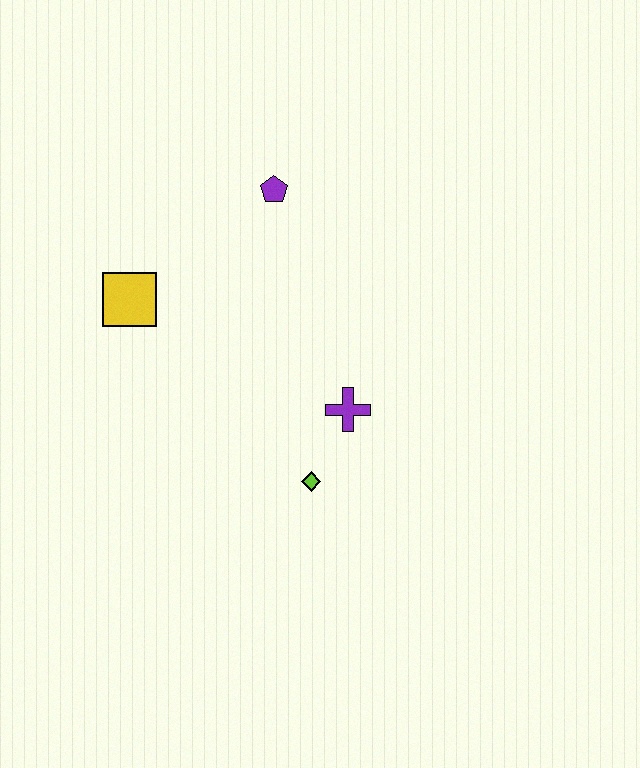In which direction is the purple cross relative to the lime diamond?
The purple cross is above the lime diamond.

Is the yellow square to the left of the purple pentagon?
Yes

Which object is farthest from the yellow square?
The lime diamond is farthest from the yellow square.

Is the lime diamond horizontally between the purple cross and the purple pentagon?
Yes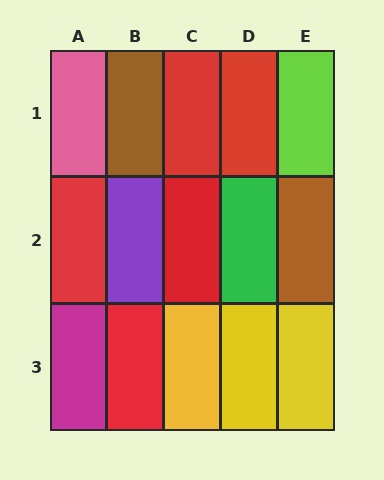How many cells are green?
1 cell is green.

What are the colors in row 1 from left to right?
Pink, brown, red, red, lime.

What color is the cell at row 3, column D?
Yellow.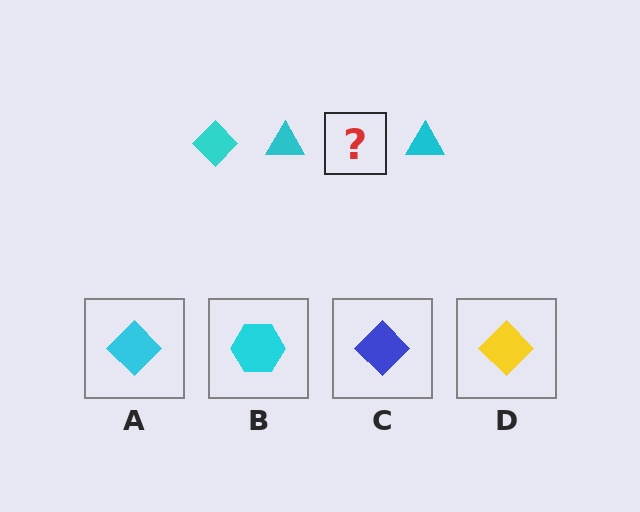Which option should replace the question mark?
Option A.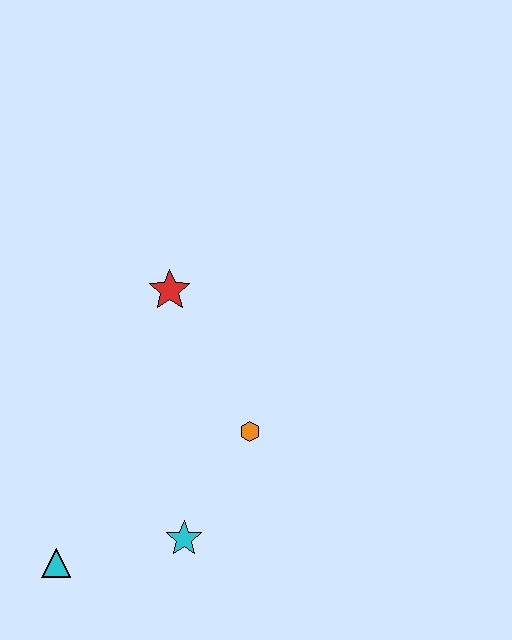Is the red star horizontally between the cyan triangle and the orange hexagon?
Yes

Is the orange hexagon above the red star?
No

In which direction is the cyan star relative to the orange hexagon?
The cyan star is below the orange hexagon.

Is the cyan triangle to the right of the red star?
No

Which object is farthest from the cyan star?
The red star is farthest from the cyan star.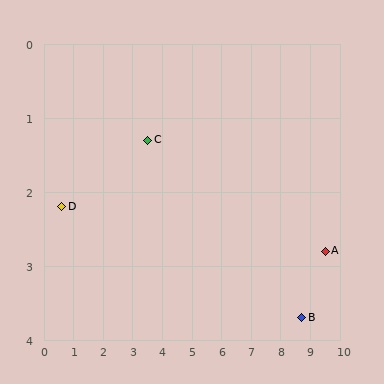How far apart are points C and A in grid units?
Points C and A are about 6.2 grid units apart.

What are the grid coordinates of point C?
Point C is at approximately (3.5, 1.3).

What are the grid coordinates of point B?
Point B is at approximately (8.7, 3.7).